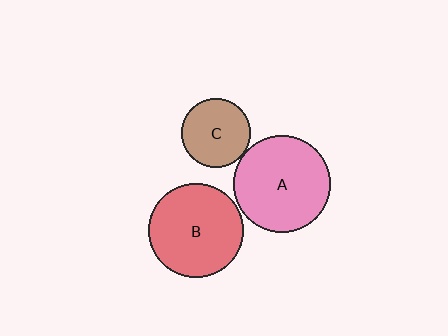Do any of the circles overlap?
No, none of the circles overlap.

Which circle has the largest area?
Circle A (pink).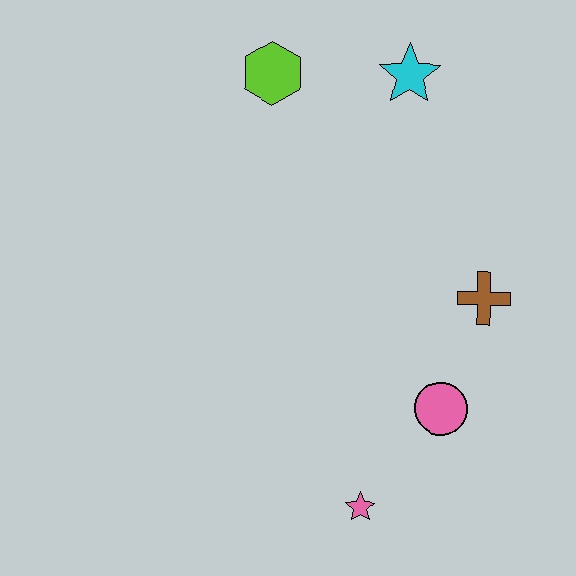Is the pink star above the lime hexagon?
No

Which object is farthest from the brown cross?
The lime hexagon is farthest from the brown cross.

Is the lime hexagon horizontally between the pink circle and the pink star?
No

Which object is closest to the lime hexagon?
The cyan star is closest to the lime hexagon.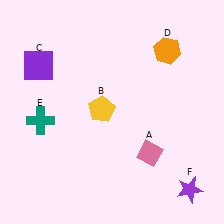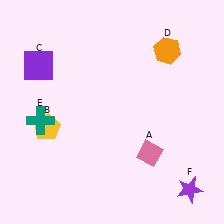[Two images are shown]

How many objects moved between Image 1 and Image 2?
1 object moved between the two images.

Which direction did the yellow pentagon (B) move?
The yellow pentagon (B) moved left.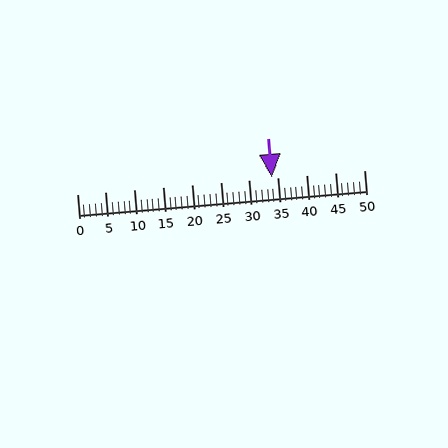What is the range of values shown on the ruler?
The ruler shows values from 0 to 50.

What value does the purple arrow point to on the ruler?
The purple arrow points to approximately 34.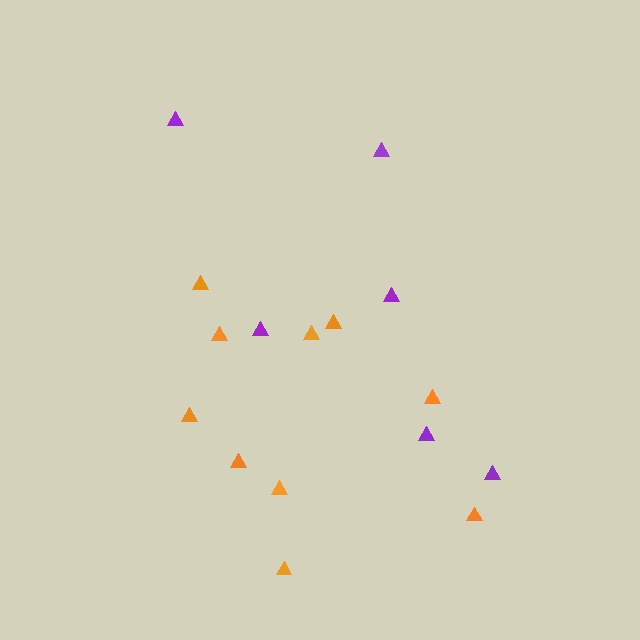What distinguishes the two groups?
There are 2 groups: one group of purple triangles (6) and one group of orange triangles (10).